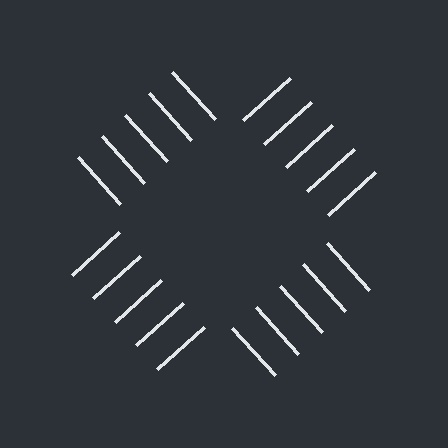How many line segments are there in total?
20 — 5 along each of the 4 edges.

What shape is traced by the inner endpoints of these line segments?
An illusory square — the line segments terminate on its edges but no continuous stroke is drawn.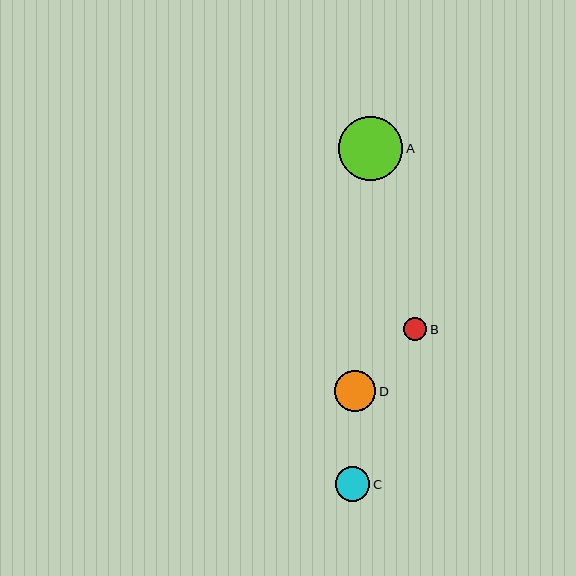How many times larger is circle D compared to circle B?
Circle D is approximately 1.8 times the size of circle B.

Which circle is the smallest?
Circle B is the smallest with a size of approximately 23 pixels.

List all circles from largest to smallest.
From largest to smallest: A, D, C, B.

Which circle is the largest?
Circle A is the largest with a size of approximately 64 pixels.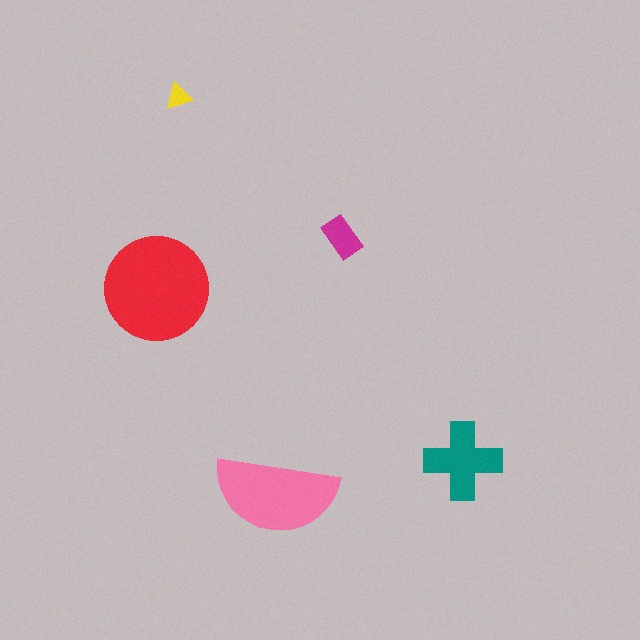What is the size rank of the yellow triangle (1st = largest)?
5th.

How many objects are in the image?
There are 5 objects in the image.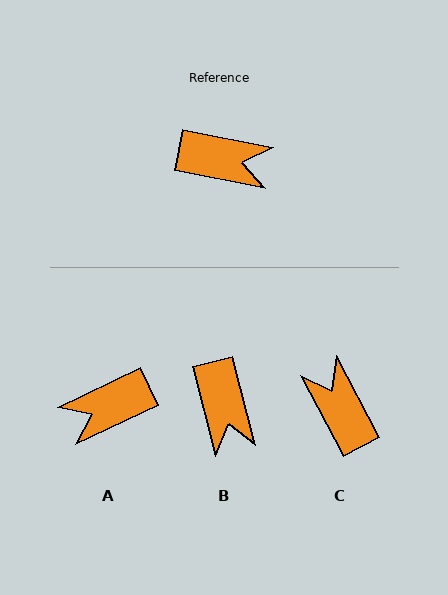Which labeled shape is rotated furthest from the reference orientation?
A, about 143 degrees away.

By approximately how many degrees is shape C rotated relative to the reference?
Approximately 129 degrees counter-clockwise.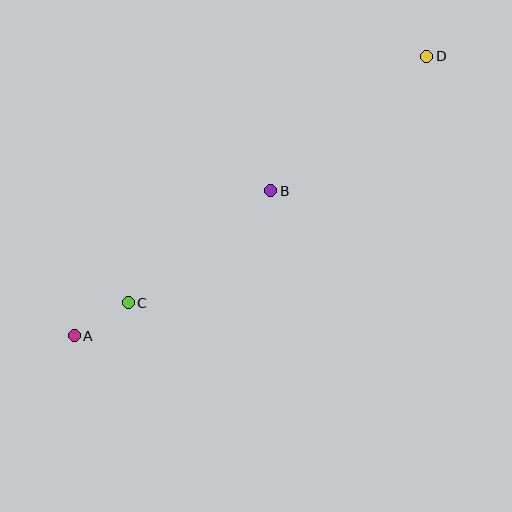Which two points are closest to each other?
Points A and C are closest to each other.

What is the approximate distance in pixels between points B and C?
The distance between B and C is approximately 181 pixels.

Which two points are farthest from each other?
Points A and D are farthest from each other.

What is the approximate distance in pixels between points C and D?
The distance between C and D is approximately 387 pixels.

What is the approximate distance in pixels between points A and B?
The distance between A and B is approximately 244 pixels.